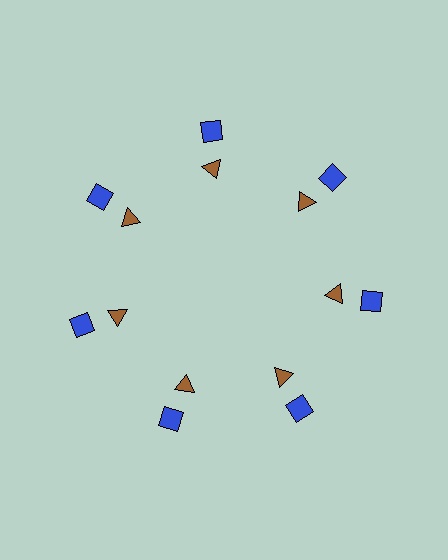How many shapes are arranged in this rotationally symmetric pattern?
There are 14 shapes, arranged in 7 groups of 2.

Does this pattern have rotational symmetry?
Yes, this pattern has 7-fold rotational symmetry. It looks the same after rotating 51 degrees around the center.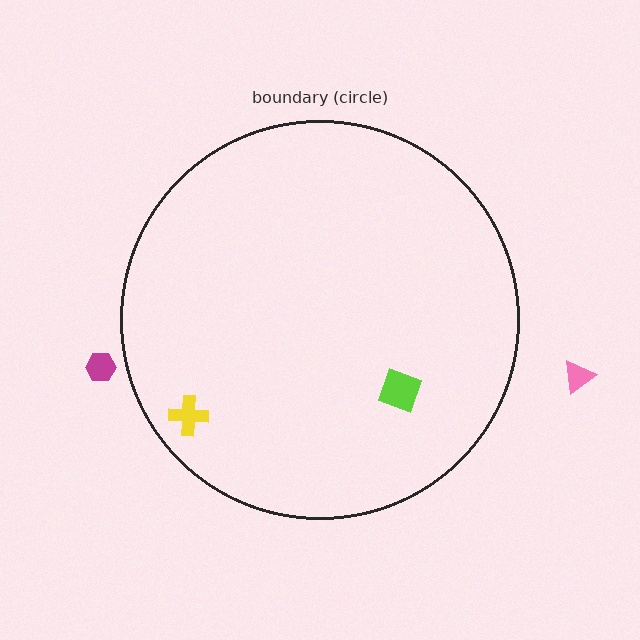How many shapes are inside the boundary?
2 inside, 2 outside.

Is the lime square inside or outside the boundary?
Inside.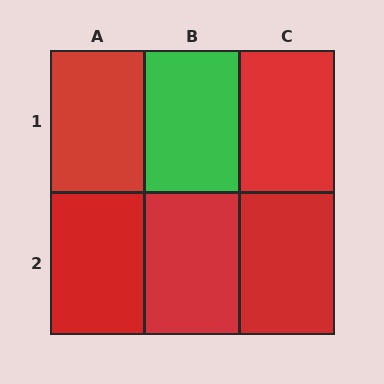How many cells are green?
1 cell is green.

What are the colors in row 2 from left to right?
Red, red, red.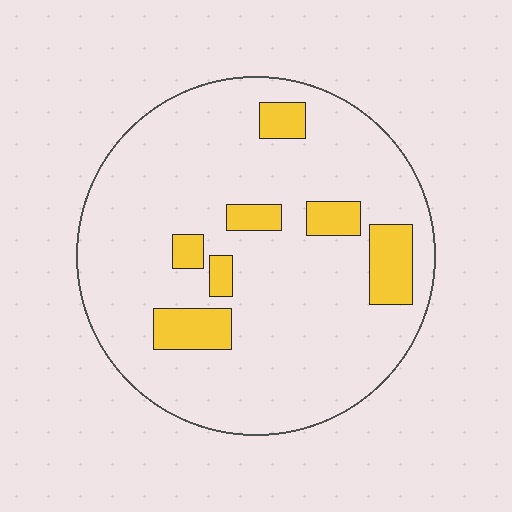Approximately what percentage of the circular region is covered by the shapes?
Approximately 15%.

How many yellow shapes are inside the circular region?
7.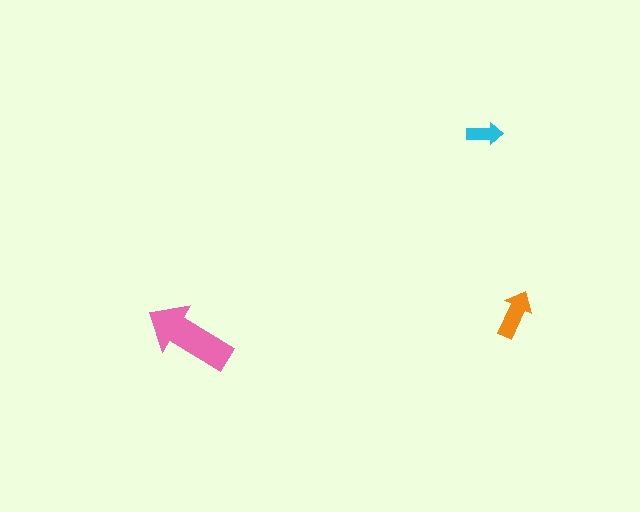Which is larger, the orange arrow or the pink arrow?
The pink one.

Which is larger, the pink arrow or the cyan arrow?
The pink one.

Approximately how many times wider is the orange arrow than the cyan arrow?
About 1.5 times wider.